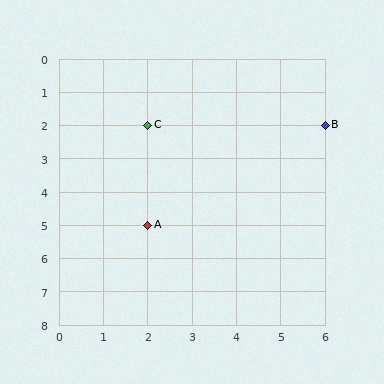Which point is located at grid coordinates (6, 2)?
Point B is at (6, 2).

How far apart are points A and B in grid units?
Points A and B are 4 columns and 3 rows apart (about 5.0 grid units diagonally).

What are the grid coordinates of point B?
Point B is at grid coordinates (6, 2).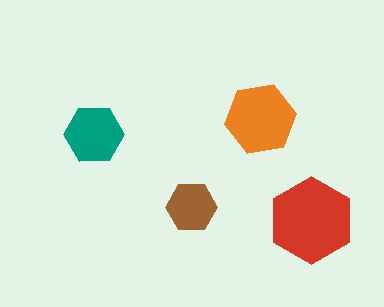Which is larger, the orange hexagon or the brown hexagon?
The orange one.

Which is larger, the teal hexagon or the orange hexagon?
The orange one.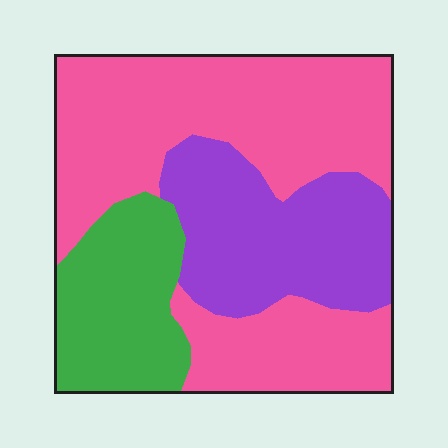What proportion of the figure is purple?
Purple covers about 25% of the figure.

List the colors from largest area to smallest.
From largest to smallest: pink, purple, green.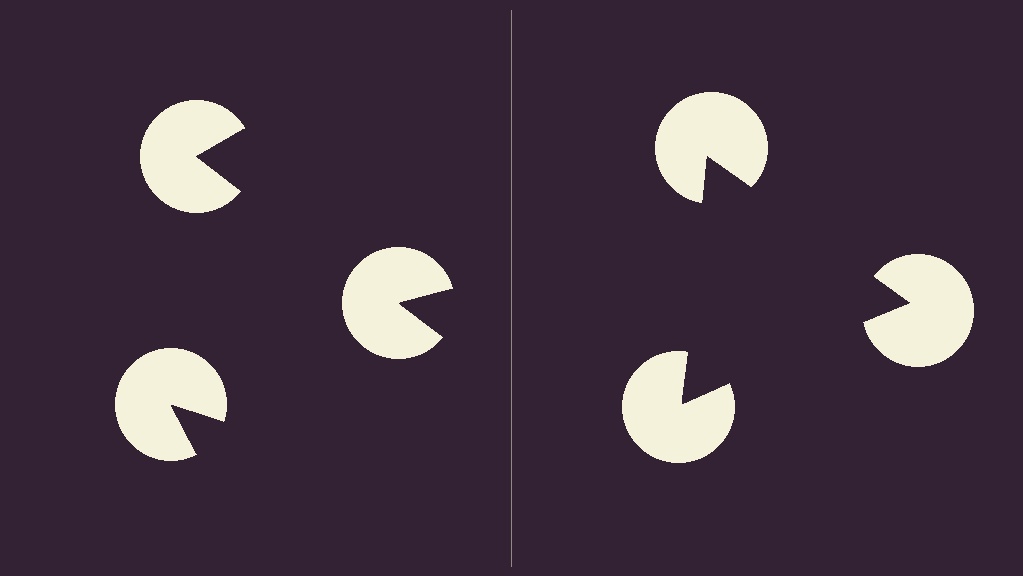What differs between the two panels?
The pac-man discs are positioned identically on both sides; only the wedge orientations differ. On the right they align to a triangle; on the left they are misaligned.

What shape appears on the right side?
An illusory triangle.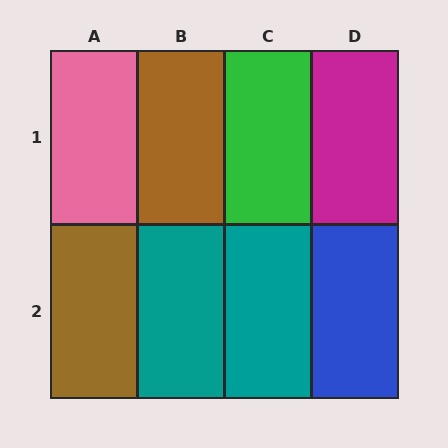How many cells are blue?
1 cell is blue.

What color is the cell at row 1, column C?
Green.